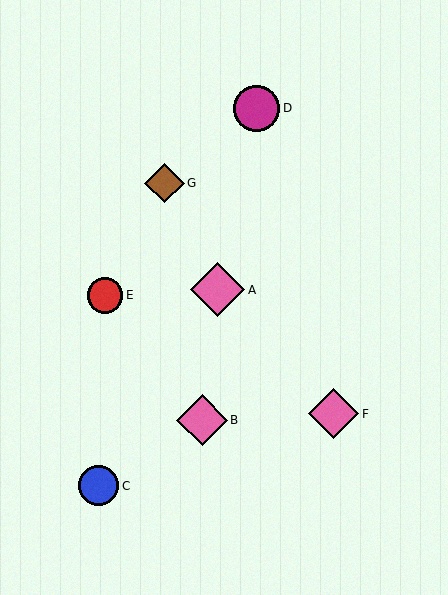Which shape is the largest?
The pink diamond (labeled A) is the largest.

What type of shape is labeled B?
Shape B is a pink diamond.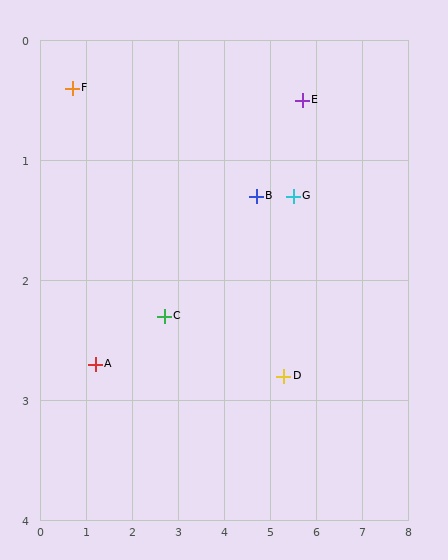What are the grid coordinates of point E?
Point E is at approximately (5.7, 0.5).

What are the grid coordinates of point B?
Point B is at approximately (4.7, 1.3).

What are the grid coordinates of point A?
Point A is at approximately (1.2, 2.7).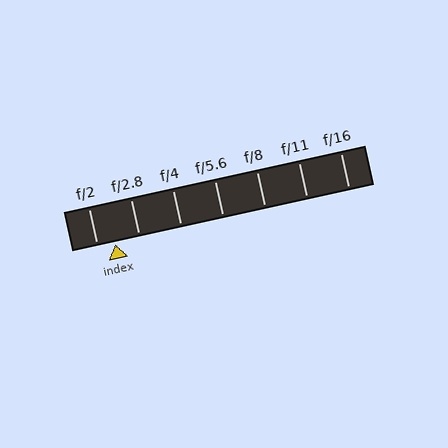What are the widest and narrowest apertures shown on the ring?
The widest aperture shown is f/2 and the narrowest is f/16.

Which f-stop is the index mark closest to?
The index mark is closest to f/2.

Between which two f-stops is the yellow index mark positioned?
The index mark is between f/2 and f/2.8.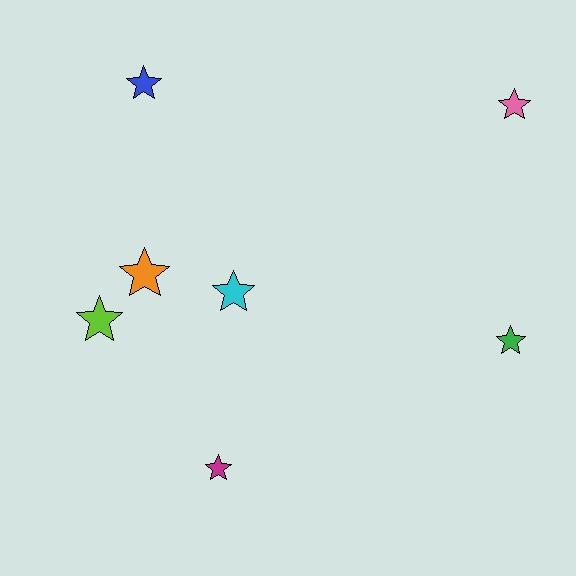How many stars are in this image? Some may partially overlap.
There are 7 stars.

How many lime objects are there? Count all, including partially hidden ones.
There is 1 lime object.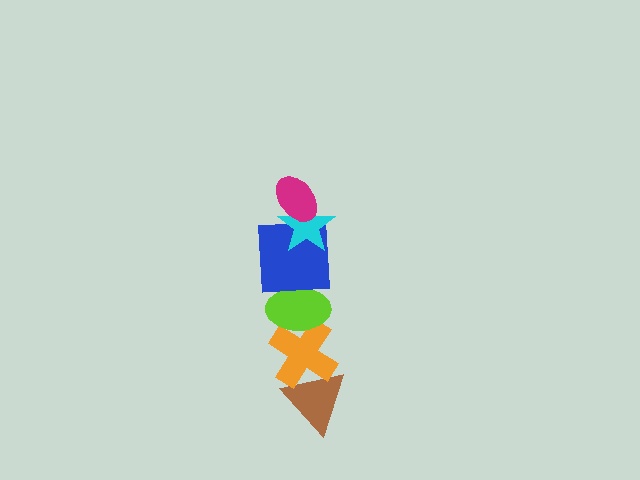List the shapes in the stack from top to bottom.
From top to bottom: the magenta ellipse, the cyan star, the blue square, the lime ellipse, the orange cross, the brown triangle.